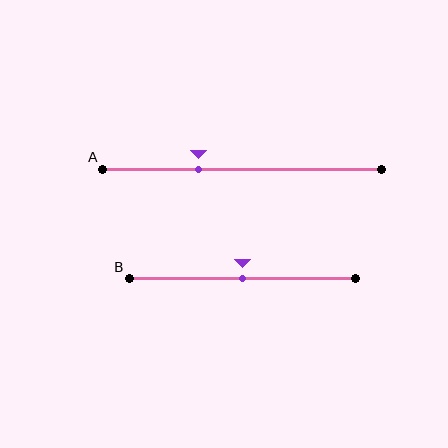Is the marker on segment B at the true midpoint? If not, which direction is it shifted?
Yes, the marker on segment B is at the true midpoint.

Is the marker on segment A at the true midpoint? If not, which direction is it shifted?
No, the marker on segment A is shifted to the left by about 16% of the segment length.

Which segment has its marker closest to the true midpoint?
Segment B has its marker closest to the true midpoint.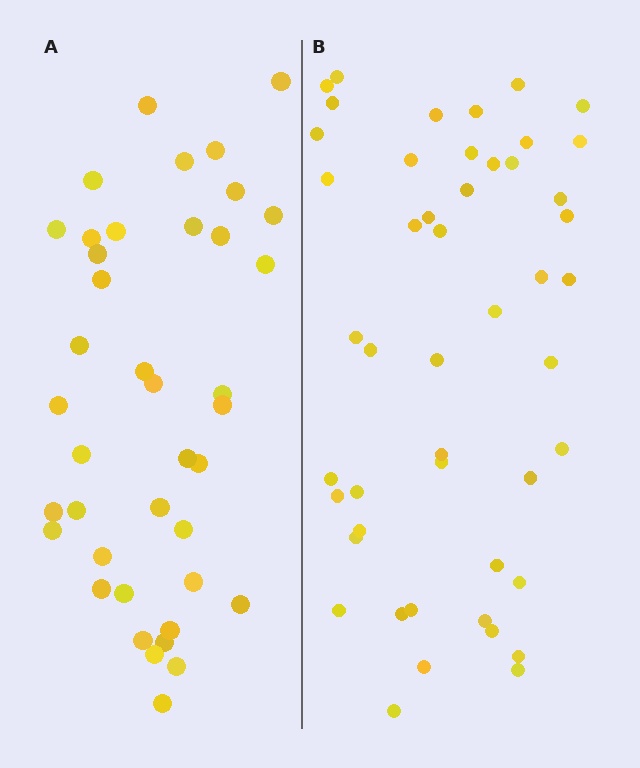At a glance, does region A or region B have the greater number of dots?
Region B (the right region) has more dots.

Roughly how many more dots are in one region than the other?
Region B has roughly 8 or so more dots than region A.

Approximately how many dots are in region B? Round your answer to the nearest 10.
About 50 dots. (The exact count is 48, which rounds to 50.)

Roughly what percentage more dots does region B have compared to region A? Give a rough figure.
About 20% more.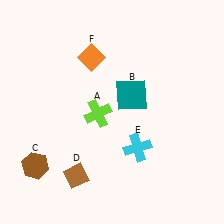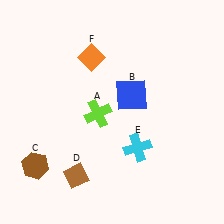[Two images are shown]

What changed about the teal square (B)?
In Image 1, B is teal. In Image 2, it changed to blue.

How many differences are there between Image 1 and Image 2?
There is 1 difference between the two images.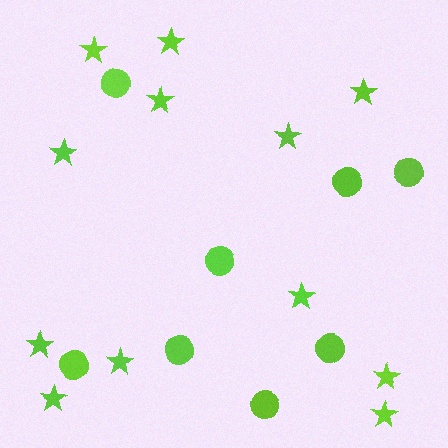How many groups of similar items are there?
There are 2 groups: one group of stars (12) and one group of circles (8).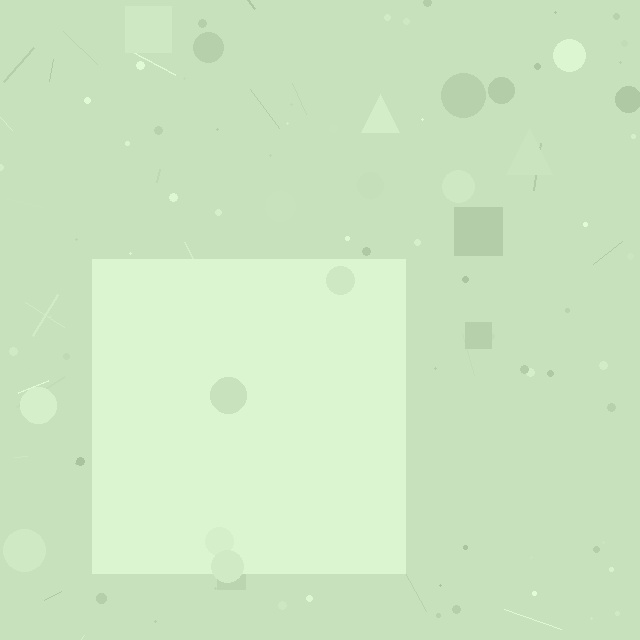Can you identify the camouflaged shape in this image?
The camouflaged shape is a square.